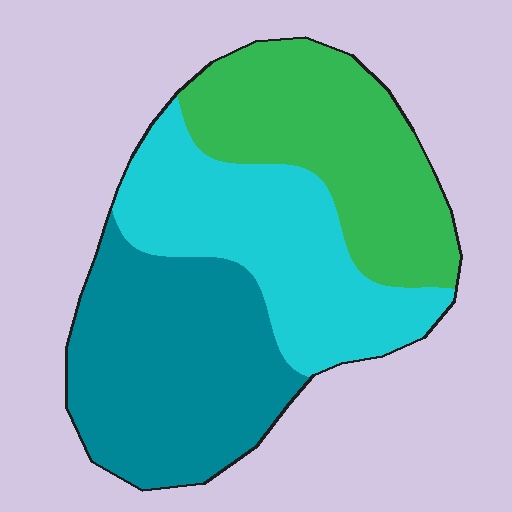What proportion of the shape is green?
Green takes up about one third (1/3) of the shape.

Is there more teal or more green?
Teal.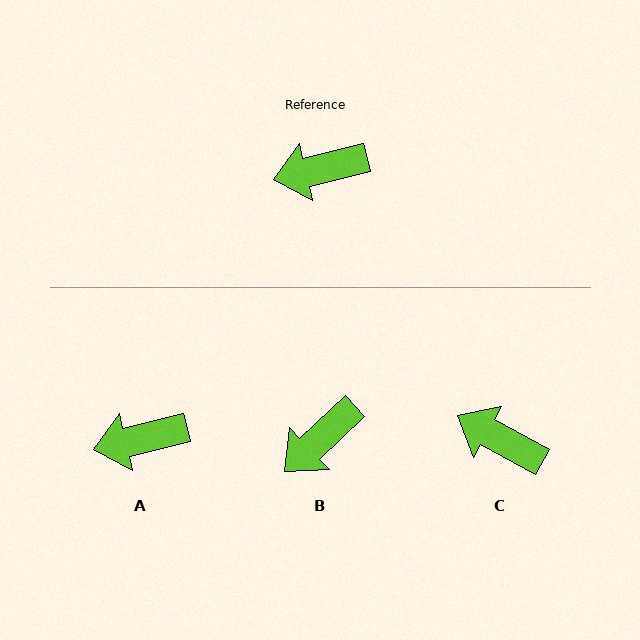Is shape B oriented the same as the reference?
No, it is off by about 30 degrees.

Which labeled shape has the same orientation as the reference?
A.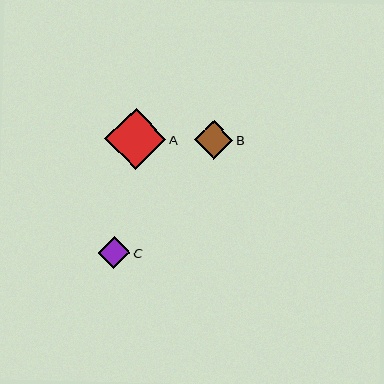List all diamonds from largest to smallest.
From largest to smallest: A, B, C.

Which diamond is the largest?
Diamond A is the largest with a size of approximately 61 pixels.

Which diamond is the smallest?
Diamond C is the smallest with a size of approximately 32 pixels.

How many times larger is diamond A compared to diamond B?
Diamond A is approximately 1.6 times the size of diamond B.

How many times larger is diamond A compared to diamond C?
Diamond A is approximately 1.9 times the size of diamond C.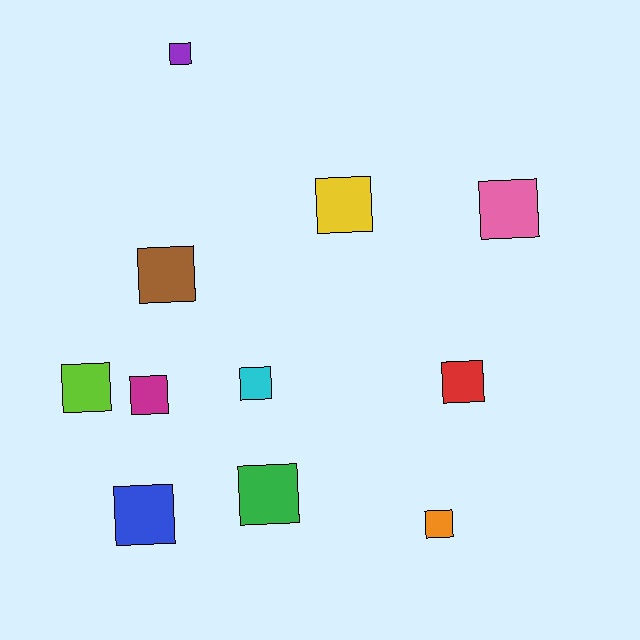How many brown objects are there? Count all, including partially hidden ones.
There is 1 brown object.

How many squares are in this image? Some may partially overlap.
There are 11 squares.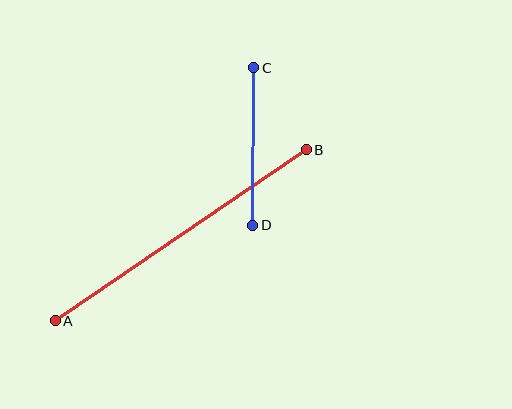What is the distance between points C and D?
The distance is approximately 157 pixels.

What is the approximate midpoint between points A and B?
The midpoint is at approximately (181, 235) pixels.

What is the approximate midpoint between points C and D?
The midpoint is at approximately (253, 146) pixels.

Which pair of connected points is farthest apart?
Points A and B are farthest apart.